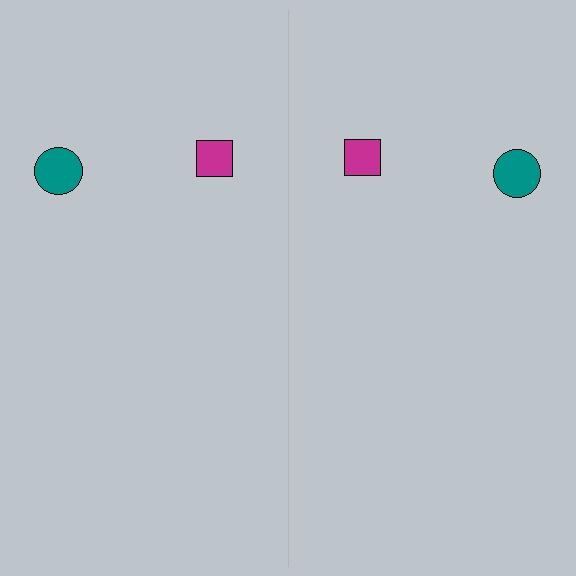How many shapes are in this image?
There are 4 shapes in this image.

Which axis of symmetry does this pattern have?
The pattern has a vertical axis of symmetry running through the center of the image.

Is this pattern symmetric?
Yes, this pattern has bilateral (reflection) symmetry.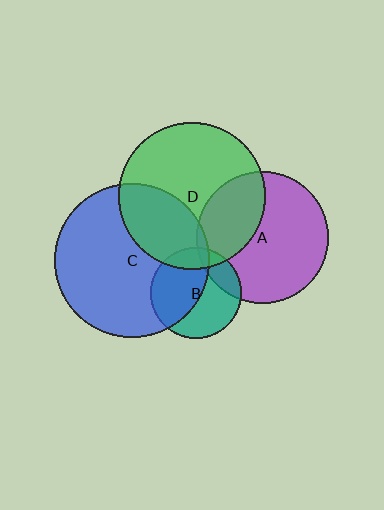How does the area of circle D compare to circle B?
Approximately 2.6 times.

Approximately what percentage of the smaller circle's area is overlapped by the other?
Approximately 50%.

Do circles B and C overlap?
Yes.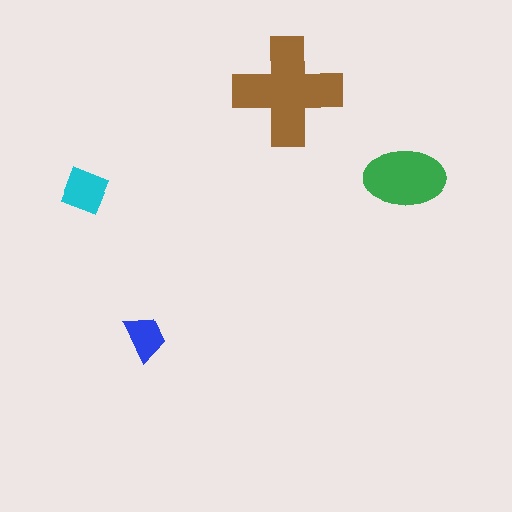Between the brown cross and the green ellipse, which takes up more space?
The brown cross.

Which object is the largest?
The brown cross.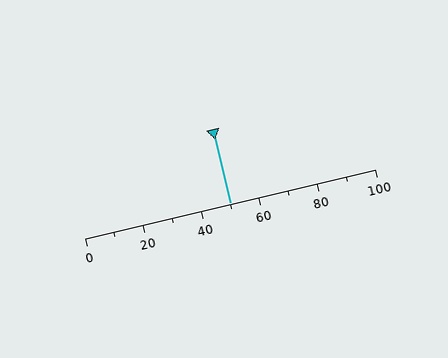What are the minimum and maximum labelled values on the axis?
The axis runs from 0 to 100.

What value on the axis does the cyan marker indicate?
The marker indicates approximately 50.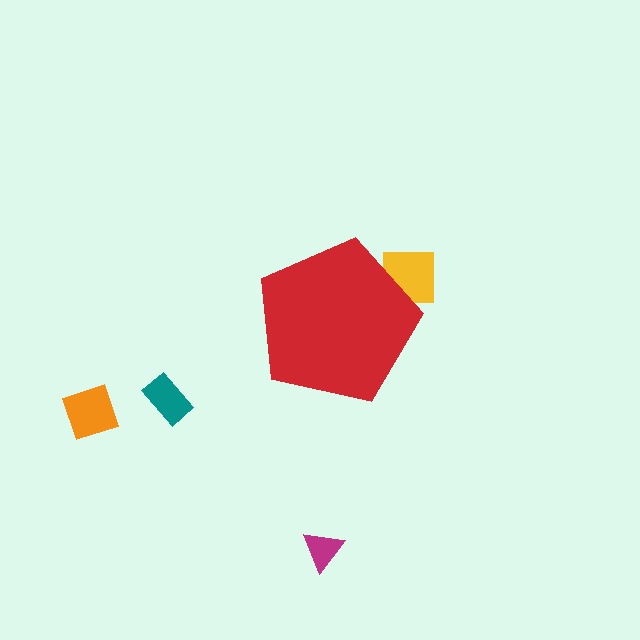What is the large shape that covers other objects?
A red pentagon.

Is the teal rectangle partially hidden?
No, the teal rectangle is fully visible.